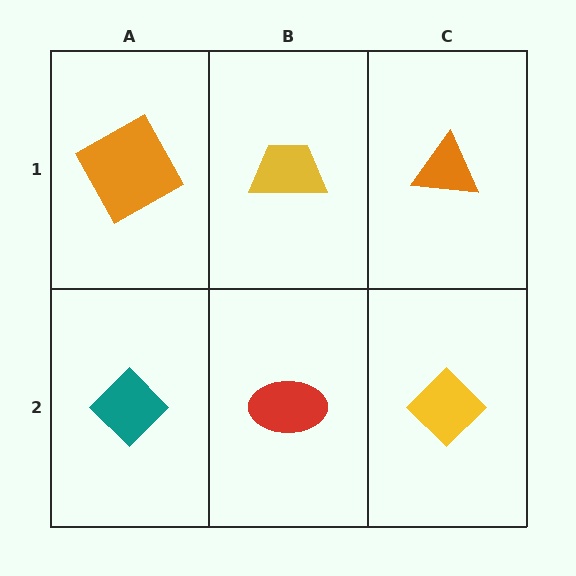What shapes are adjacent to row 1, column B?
A red ellipse (row 2, column B), an orange square (row 1, column A), an orange triangle (row 1, column C).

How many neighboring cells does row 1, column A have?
2.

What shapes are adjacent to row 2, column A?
An orange square (row 1, column A), a red ellipse (row 2, column B).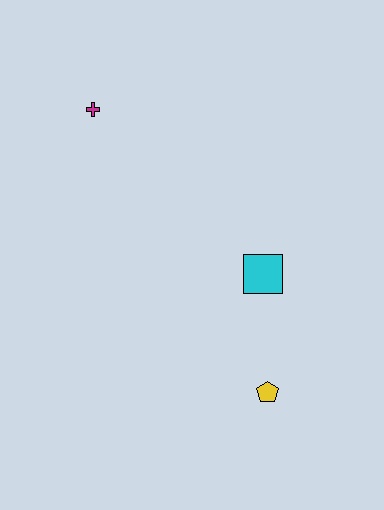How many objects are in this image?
There are 3 objects.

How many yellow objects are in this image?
There is 1 yellow object.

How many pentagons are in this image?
There is 1 pentagon.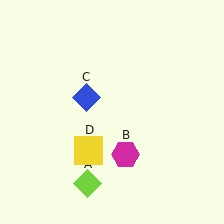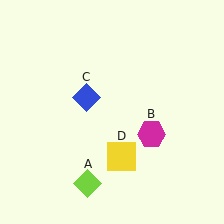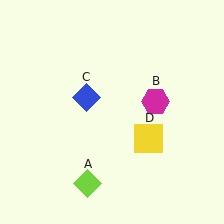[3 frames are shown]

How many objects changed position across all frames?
2 objects changed position: magenta hexagon (object B), yellow square (object D).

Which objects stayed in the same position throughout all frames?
Lime diamond (object A) and blue diamond (object C) remained stationary.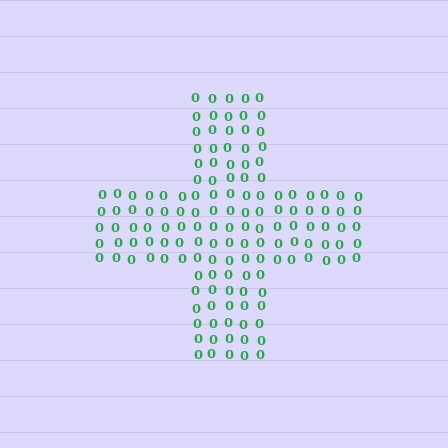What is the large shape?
The large shape is a cross.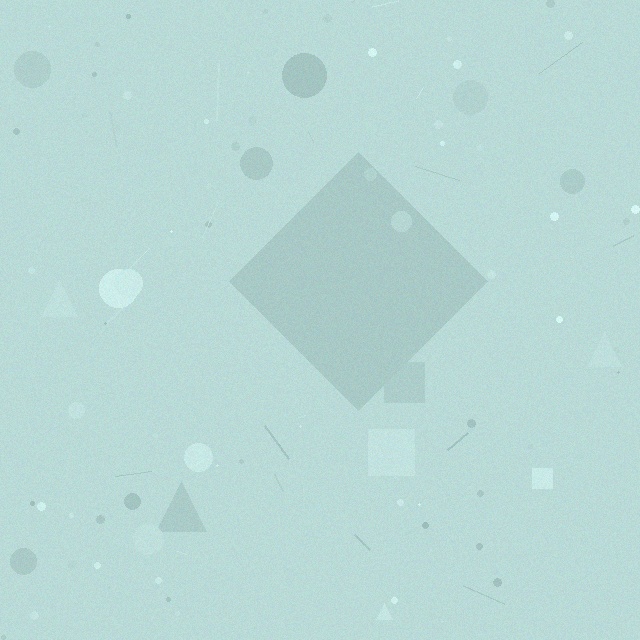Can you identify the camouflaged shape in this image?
The camouflaged shape is a diamond.